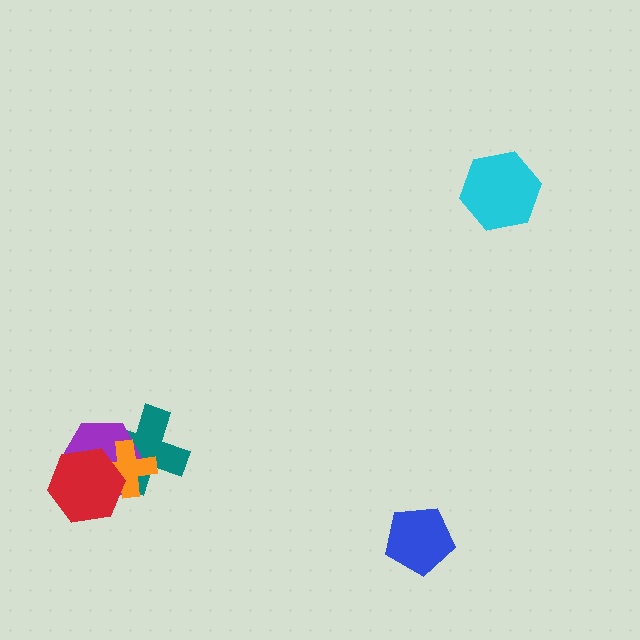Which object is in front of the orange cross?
The red hexagon is in front of the orange cross.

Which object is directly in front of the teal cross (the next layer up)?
The purple hexagon is directly in front of the teal cross.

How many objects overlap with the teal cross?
3 objects overlap with the teal cross.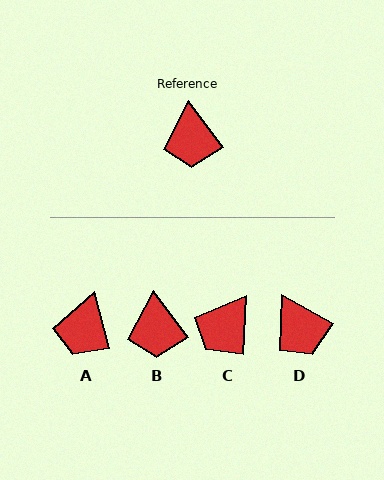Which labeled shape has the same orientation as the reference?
B.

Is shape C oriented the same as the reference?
No, it is off by about 39 degrees.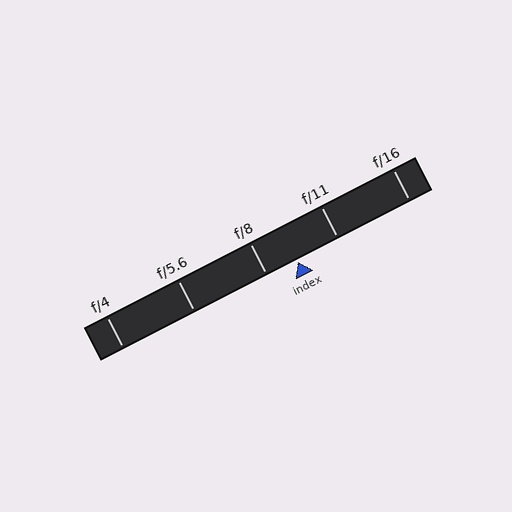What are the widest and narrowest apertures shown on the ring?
The widest aperture shown is f/4 and the narrowest is f/16.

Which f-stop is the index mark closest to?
The index mark is closest to f/8.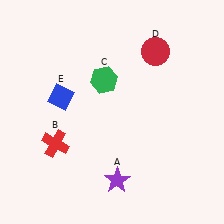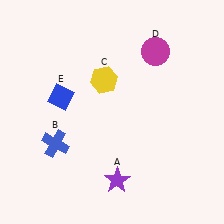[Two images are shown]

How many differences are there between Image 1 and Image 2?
There are 3 differences between the two images.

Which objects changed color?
B changed from red to blue. C changed from green to yellow. D changed from red to magenta.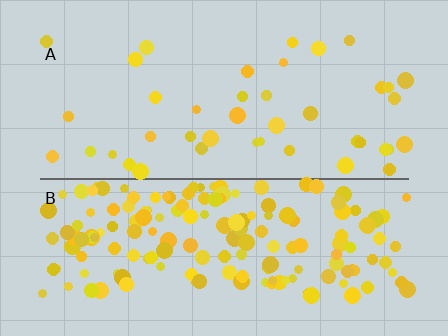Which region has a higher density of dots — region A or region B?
B (the bottom).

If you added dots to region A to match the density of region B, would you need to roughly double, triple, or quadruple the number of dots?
Approximately quadruple.